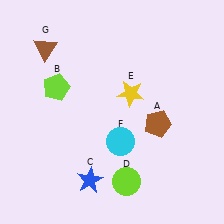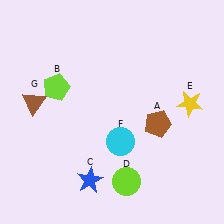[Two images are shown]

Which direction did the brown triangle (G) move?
The brown triangle (G) moved down.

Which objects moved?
The objects that moved are: the yellow star (E), the brown triangle (G).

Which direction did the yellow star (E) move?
The yellow star (E) moved right.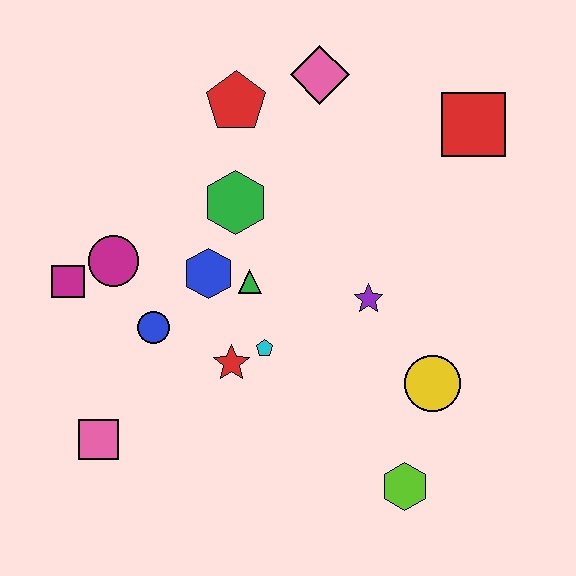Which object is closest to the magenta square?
The magenta circle is closest to the magenta square.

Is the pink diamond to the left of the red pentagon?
No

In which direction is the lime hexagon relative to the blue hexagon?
The lime hexagon is below the blue hexagon.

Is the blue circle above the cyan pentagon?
Yes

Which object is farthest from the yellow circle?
The magenta square is farthest from the yellow circle.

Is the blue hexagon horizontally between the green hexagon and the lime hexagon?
No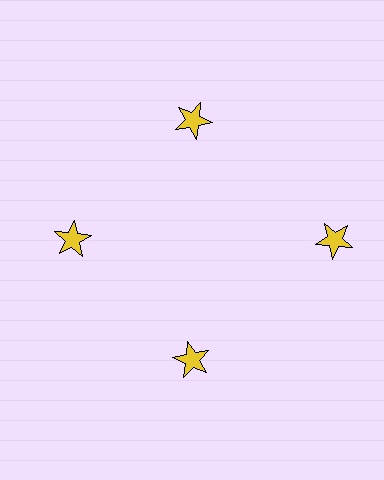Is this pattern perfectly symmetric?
No. The 4 yellow stars are arranged in a ring, but one element near the 3 o'clock position is pushed outward from the center, breaking the 4-fold rotational symmetry.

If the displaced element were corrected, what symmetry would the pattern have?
It would have 4-fold rotational symmetry — the pattern would map onto itself every 90 degrees.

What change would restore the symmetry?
The symmetry would be restored by moving it inward, back onto the ring so that all 4 stars sit at equal angles and equal distance from the center.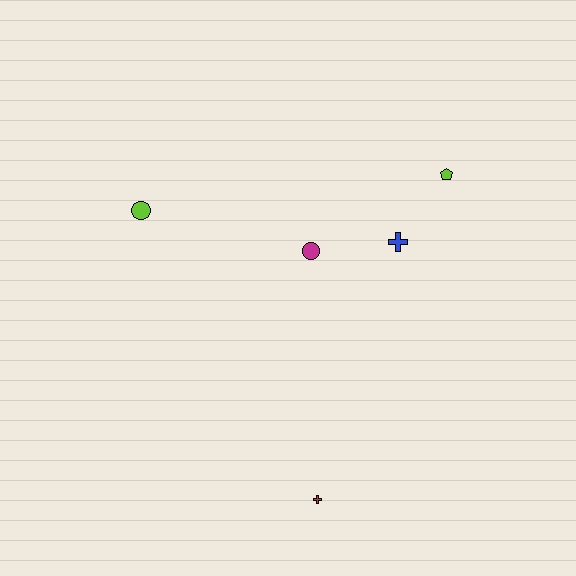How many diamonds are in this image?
There are no diamonds.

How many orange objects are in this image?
There are no orange objects.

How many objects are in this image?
There are 5 objects.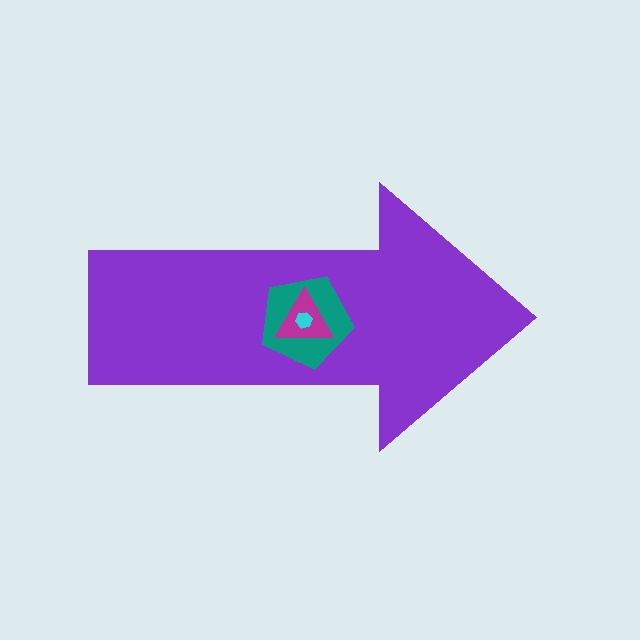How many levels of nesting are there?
4.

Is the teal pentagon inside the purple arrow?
Yes.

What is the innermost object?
The cyan hexagon.